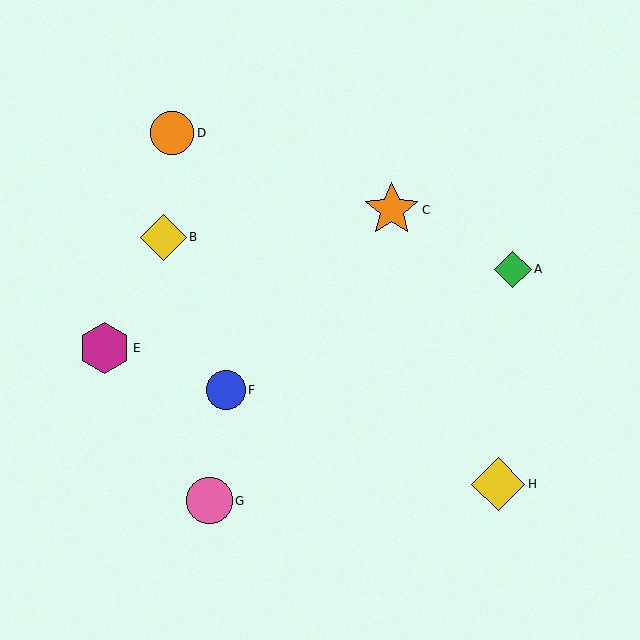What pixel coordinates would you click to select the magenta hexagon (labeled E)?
Click at (104, 348) to select the magenta hexagon E.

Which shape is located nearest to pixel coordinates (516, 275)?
The green diamond (labeled A) at (513, 269) is nearest to that location.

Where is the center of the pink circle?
The center of the pink circle is at (209, 501).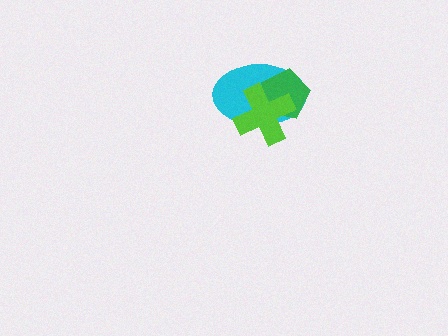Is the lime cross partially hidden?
No, no other shape covers it.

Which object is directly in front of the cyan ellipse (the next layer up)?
The green pentagon is directly in front of the cyan ellipse.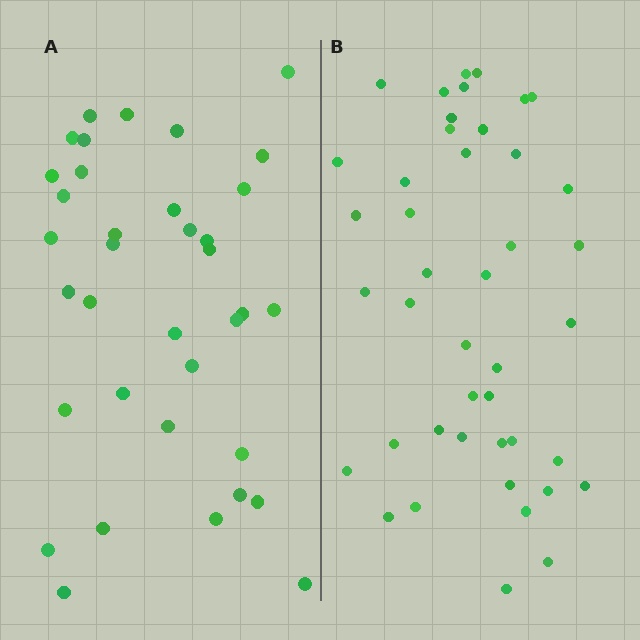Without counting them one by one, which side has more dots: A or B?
Region B (the right region) has more dots.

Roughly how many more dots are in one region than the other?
Region B has roughly 8 or so more dots than region A.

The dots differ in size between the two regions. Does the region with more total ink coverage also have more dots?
No. Region A has more total ink coverage because its dots are larger, but region B actually contains more individual dots. Total area can be misleading — the number of items is what matters here.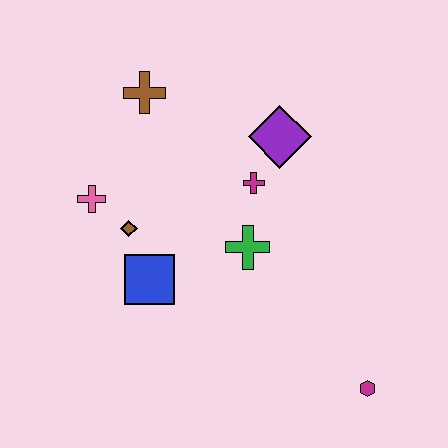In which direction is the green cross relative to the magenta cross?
The green cross is below the magenta cross.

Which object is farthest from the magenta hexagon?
The brown cross is farthest from the magenta hexagon.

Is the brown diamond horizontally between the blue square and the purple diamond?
No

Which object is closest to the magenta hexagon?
The green cross is closest to the magenta hexagon.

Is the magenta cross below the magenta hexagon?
No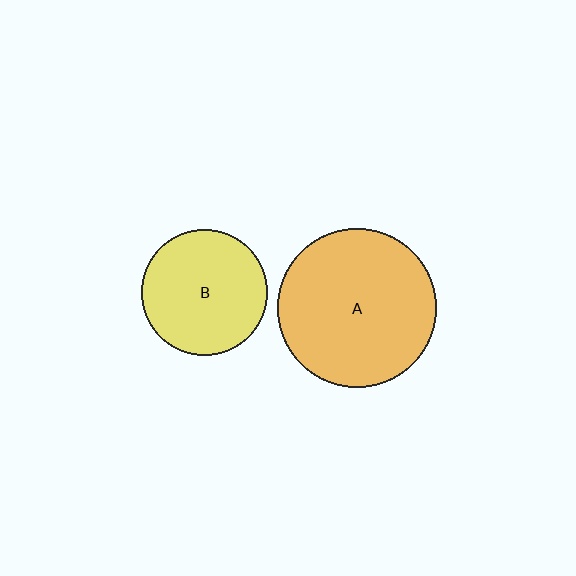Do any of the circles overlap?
No, none of the circles overlap.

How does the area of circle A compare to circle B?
Approximately 1.6 times.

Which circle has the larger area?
Circle A (orange).